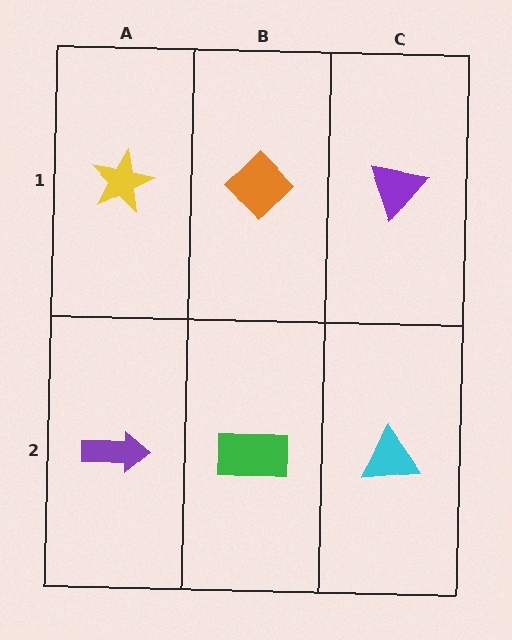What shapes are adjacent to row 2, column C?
A purple triangle (row 1, column C), a green rectangle (row 2, column B).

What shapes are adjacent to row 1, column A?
A purple arrow (row 2, column A), an orange diamond (row 1, column B).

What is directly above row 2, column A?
A yellow star.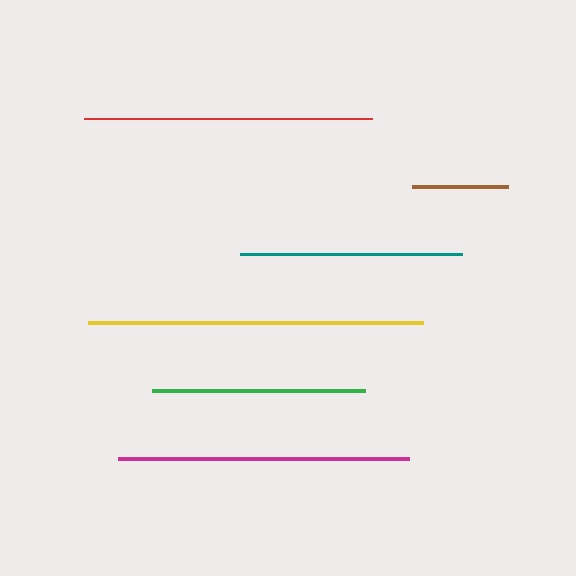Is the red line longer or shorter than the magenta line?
The magenta line is longer than the red line.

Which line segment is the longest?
The yellow line is the longest at approximately 335 pixels.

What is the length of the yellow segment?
The yellow segment is approximately 335 pixels long.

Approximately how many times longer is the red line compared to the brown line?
The red line is approximately 3.0 times the length of the brown line.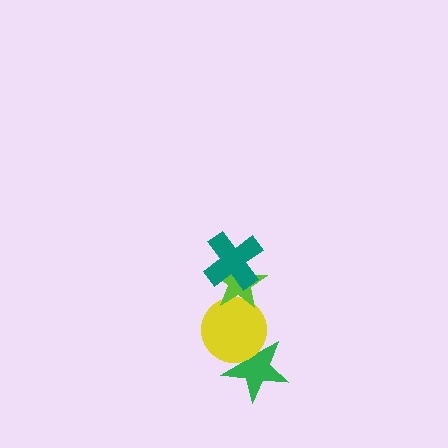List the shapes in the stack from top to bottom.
From top to bottom: the teal cross, the lime star, the yellow circle, the green star.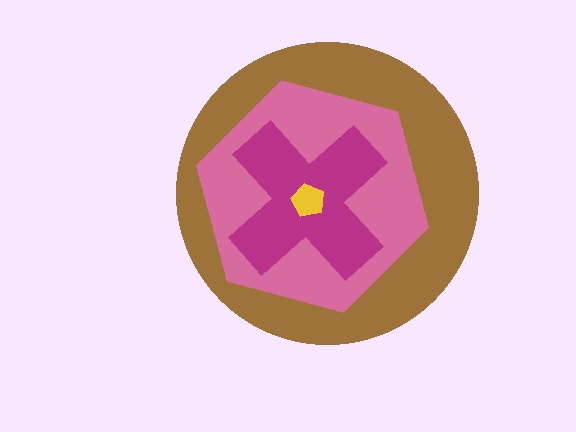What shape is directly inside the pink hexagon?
The magenta cross.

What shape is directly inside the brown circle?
The pink hexagon.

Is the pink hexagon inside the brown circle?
Yes.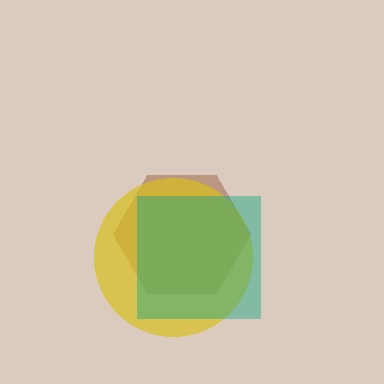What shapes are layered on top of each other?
The layered shapes are: a brown hexagon, a yellow circle, a teal square.